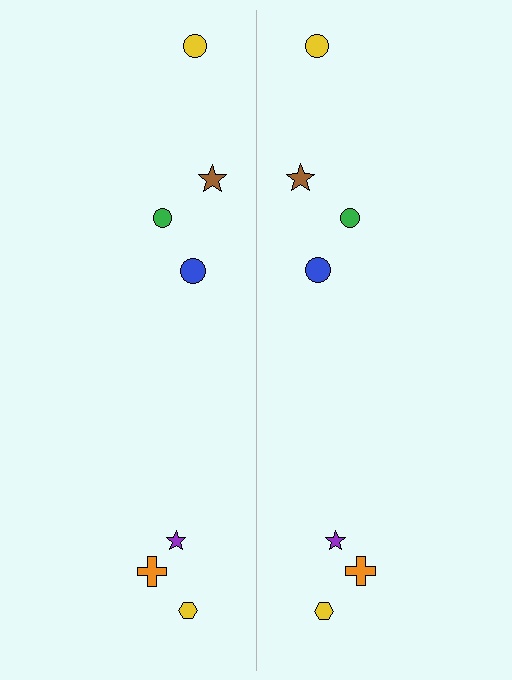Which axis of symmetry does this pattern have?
The pattern has a vertical axis of symmetry running through the center of the image.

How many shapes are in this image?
There are 14 shapes in this image.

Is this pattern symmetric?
Yes, this pattern has bilateral (reflection) symmetry.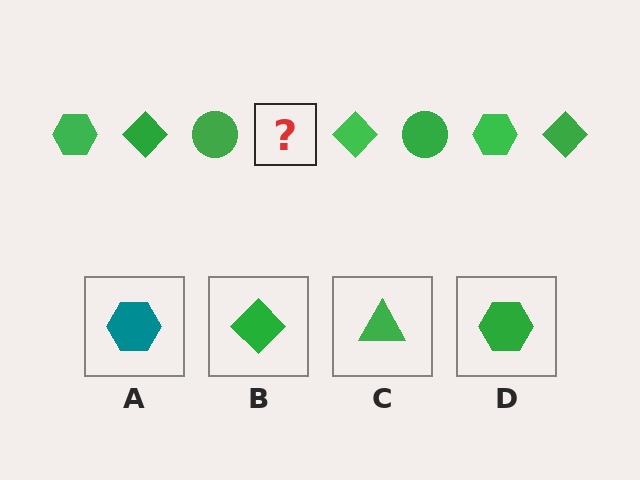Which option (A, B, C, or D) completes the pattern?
D.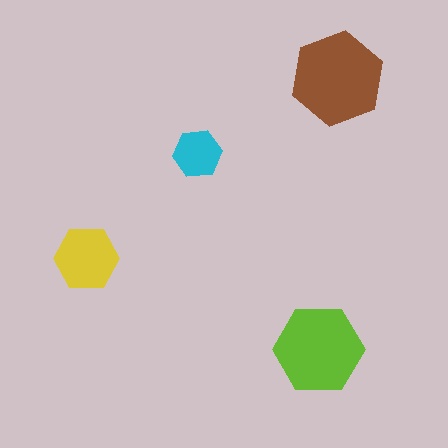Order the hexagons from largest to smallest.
the brown one, the lime one, the yellow one, the cyan one.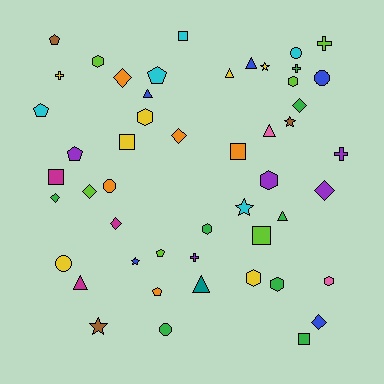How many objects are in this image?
There are 50 objects.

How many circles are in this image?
There are 5 circles.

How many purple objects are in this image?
There are 5 purple objects.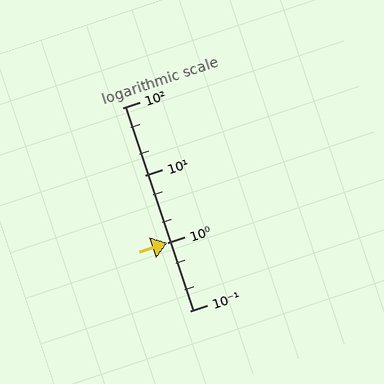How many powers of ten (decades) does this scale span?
The scale spans 3 decades, from 0.1 to 100.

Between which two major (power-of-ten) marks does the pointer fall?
The pointer is between 0.1 and 1.